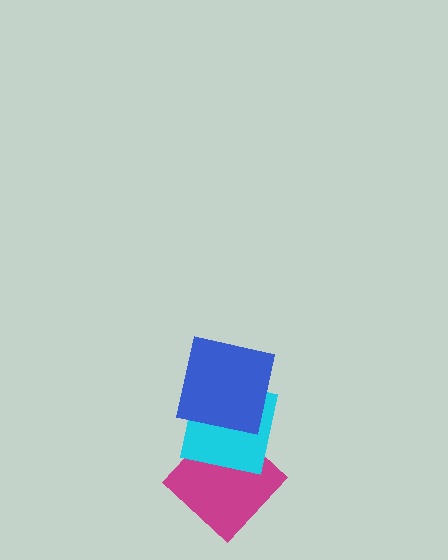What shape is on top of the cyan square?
The blue square is on top of the cyan square.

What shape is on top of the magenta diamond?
The cyan square is on top of the magenta diamond.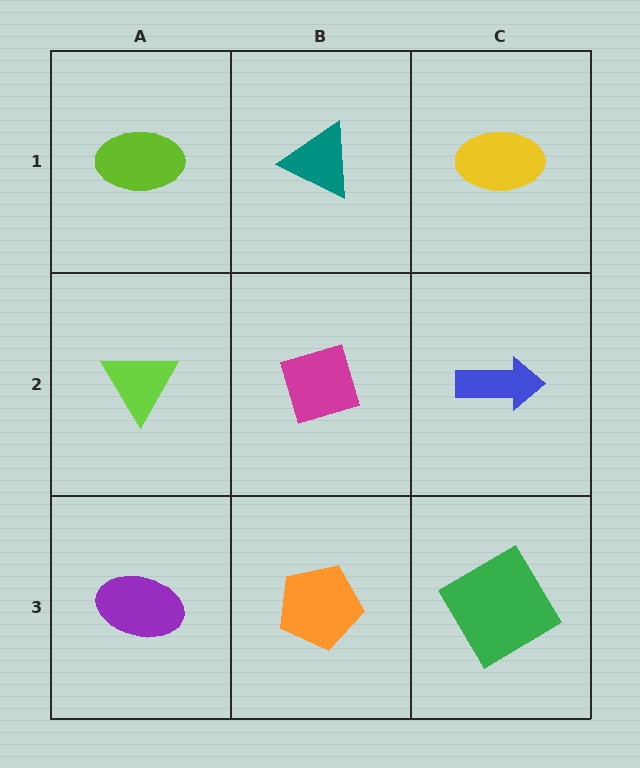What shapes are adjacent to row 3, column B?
A magenta diamond (row 2, column B), a purple ellipse (row 3, column A), a green diamond (row 3, column C).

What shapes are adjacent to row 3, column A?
A lime triangle (row 2, column A), an orange pentagon (row 3, column B).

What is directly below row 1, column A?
A lime triangle.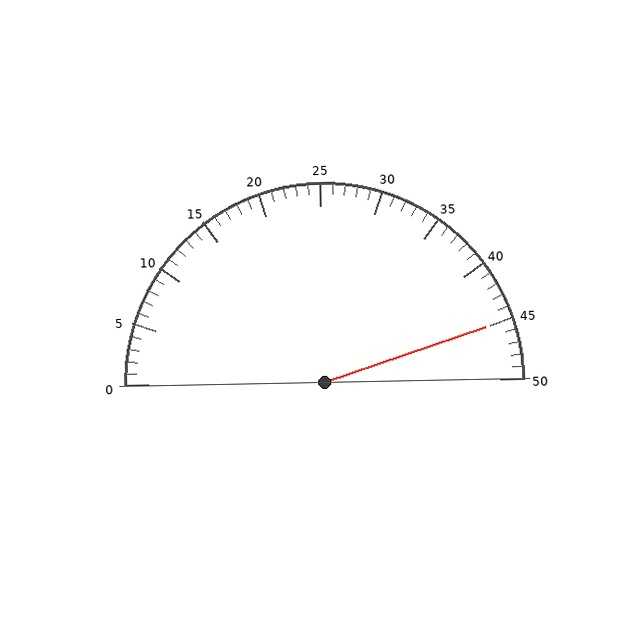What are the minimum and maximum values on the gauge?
The gauge ranges from 0 to 50.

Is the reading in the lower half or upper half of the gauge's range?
The reading is in the upper half of the range (0 to 50).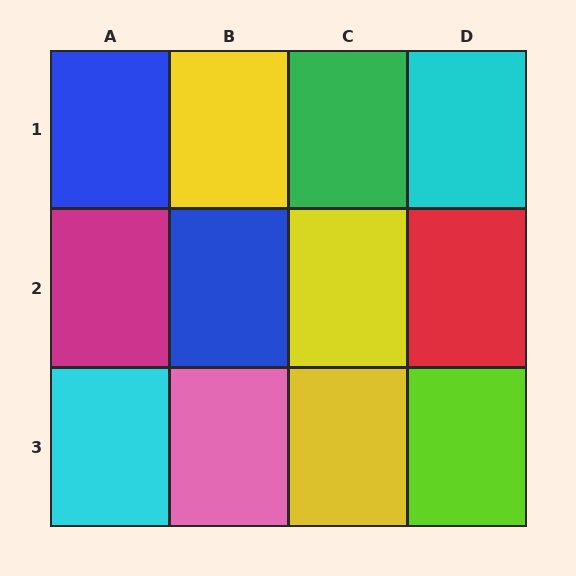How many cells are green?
1 cell is green.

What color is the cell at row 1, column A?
Blue.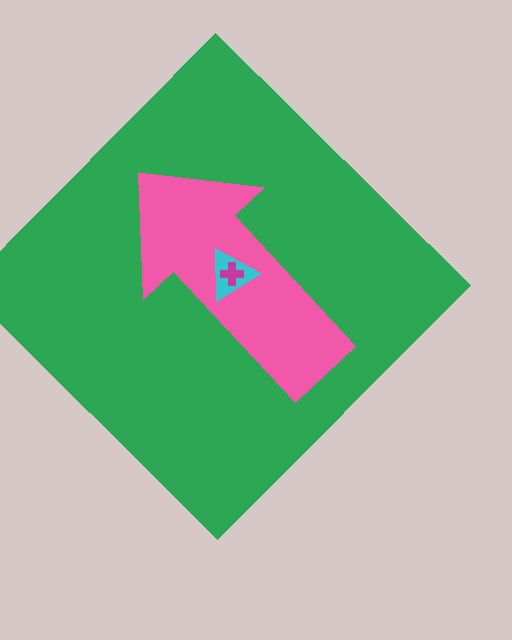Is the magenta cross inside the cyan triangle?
Yes.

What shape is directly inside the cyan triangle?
The magenta cross.